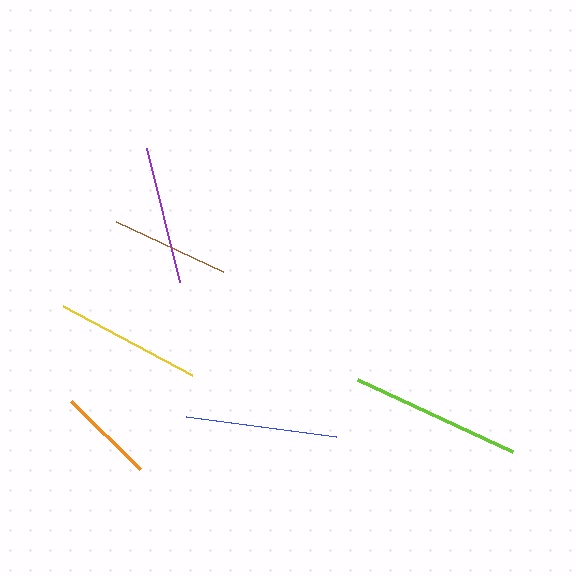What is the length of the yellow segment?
The yellow segment is approximately 147 pixels long.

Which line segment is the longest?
The lime line is the longest at approximately 172 pixels.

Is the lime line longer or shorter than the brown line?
The lime line is longer than the brown line.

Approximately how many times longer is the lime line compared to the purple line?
The lime line is approximately 1.2 times the length of the purple line.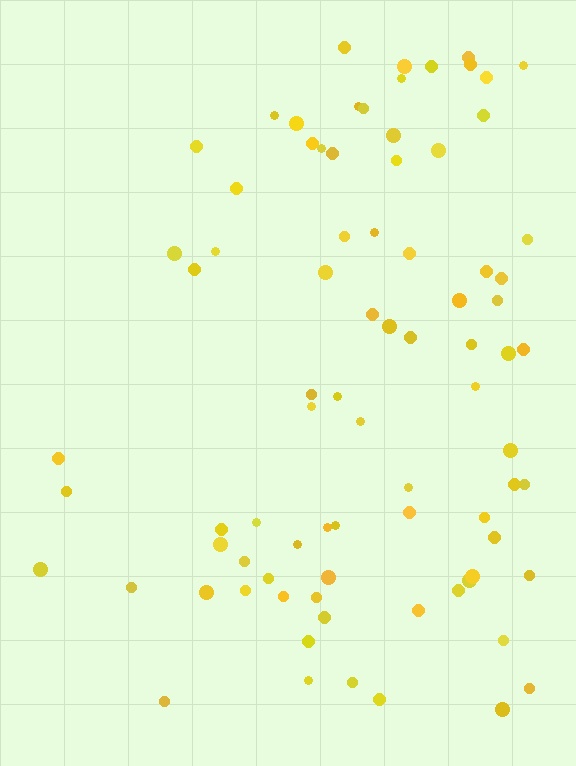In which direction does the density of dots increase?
From left to right, with the right side densest.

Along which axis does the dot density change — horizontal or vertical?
Horizontal.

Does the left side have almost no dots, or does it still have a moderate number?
Still a moderate number, just noticeably fewer than the right.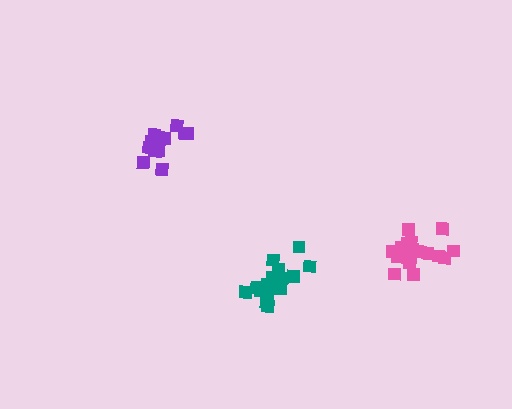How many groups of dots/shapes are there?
There are 3 groups.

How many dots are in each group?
Group 1: 17 dots, Group 2: 19 dots, Group 3: 18 dots (54 total).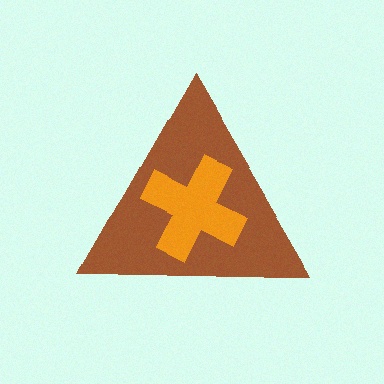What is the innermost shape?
The orange cross.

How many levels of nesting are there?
2.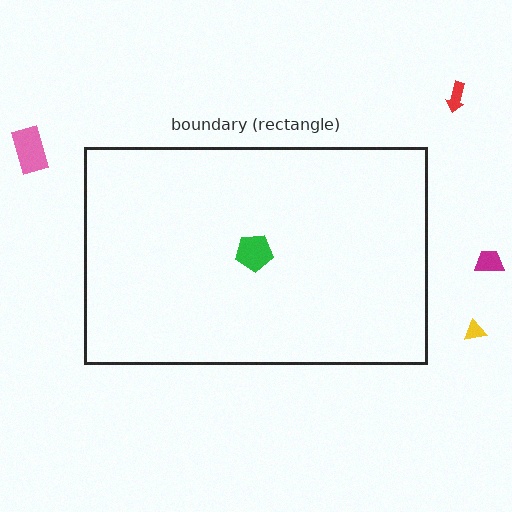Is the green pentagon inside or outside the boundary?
Inside.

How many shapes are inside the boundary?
1 inside, 4 outside.